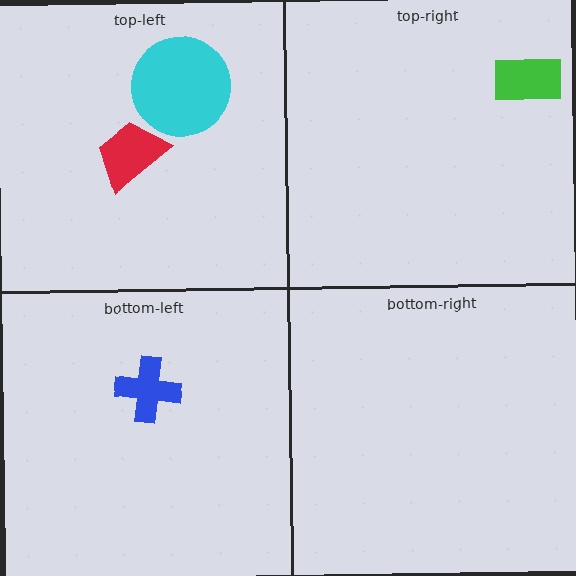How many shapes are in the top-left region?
2.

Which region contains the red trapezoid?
The top-left region.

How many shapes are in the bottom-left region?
1.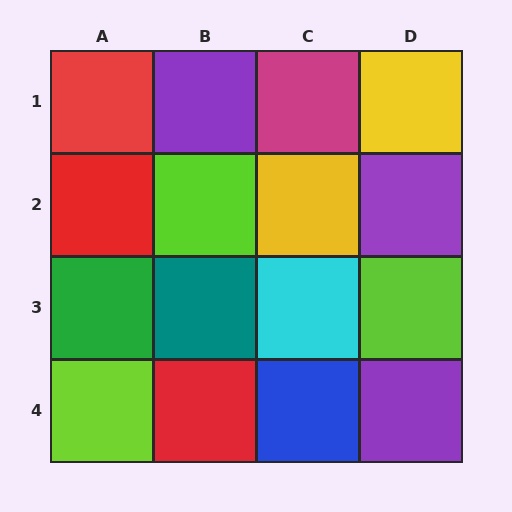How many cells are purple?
3 cells are purple.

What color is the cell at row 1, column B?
Purple.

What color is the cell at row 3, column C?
Cyan.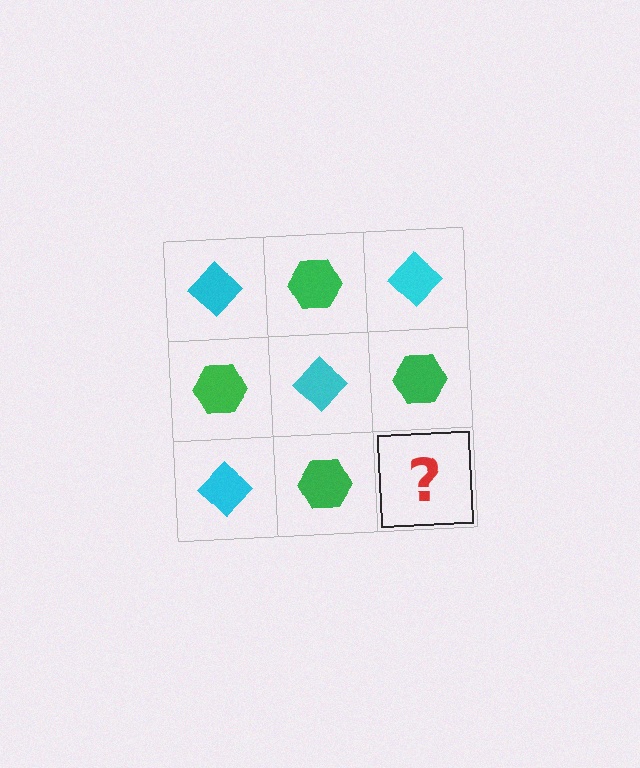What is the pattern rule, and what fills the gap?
The rule is that it alternates cyan diamond and green hexagon in a checkerboard pattern. The gap should be filled with a cyan diamond.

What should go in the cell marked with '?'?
The missing cell should contain a cyan diamond.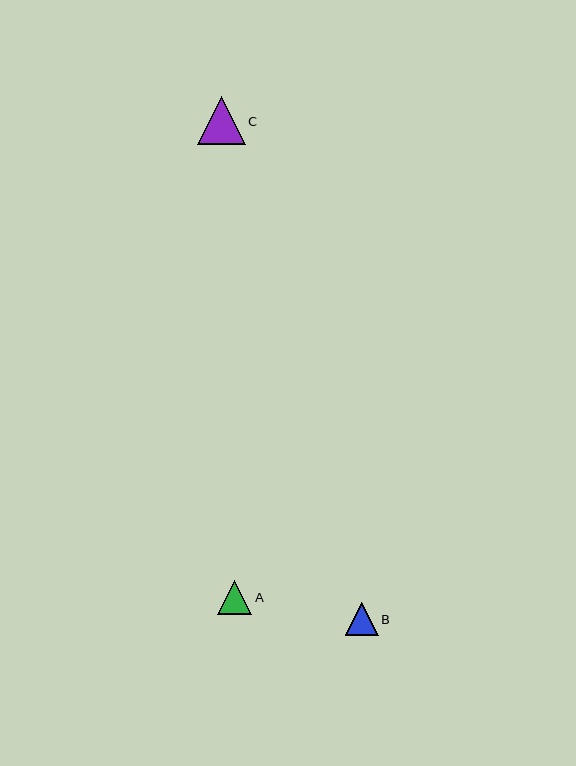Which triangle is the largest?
Triangle C is the largest with a size of approximately 48 pixels.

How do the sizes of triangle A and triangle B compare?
Triangle A and triangle B are approximately the same size.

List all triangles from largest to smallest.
From largest to smallest: C, A, B.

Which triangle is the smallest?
Triangle B is the smallest with a size of approximately 33 pixels.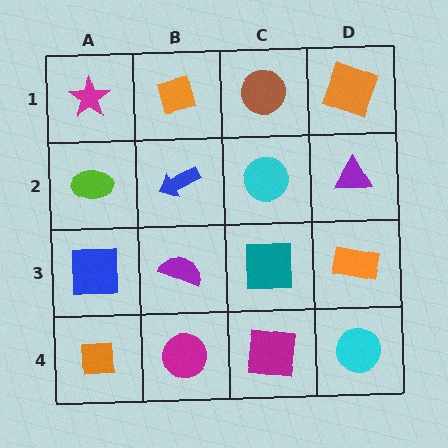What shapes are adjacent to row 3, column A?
A lime ellipse (row 2, column A), an orange square (row 4, column A), a purple semicircle (row 3, column B).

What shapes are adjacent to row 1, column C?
A cyan circle (row 2, column C), an orange diamond (row 1, column B), an orange square (row 1, column D).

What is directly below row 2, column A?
A blue square.